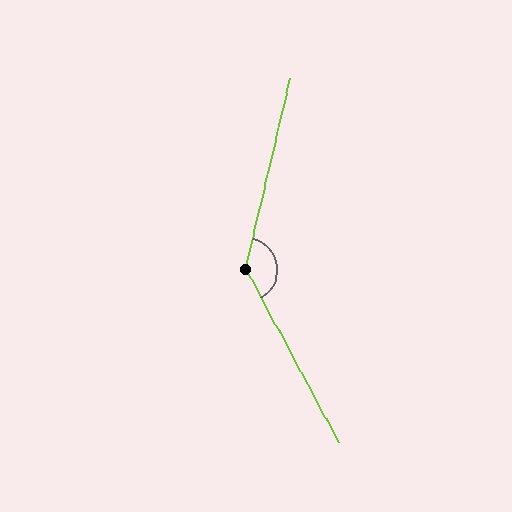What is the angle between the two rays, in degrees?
Approximately 139 degrees.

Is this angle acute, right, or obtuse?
It is obtuse.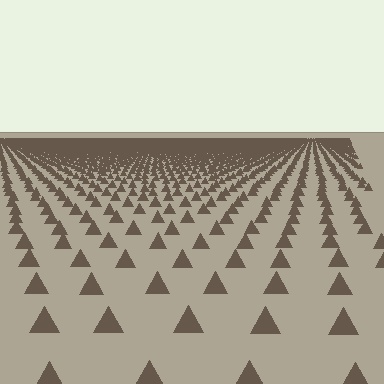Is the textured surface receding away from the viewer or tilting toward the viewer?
The surface is receding away from the viewer. Texture elements get smaller and denser toward the top.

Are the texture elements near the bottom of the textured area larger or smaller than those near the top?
Larger. Near the bottom, elements are closer to the viewer and appear at a bigger on-screen size.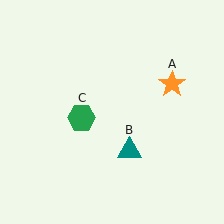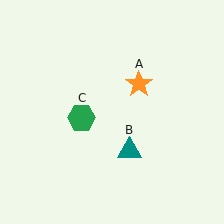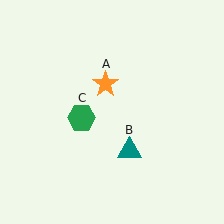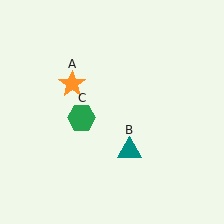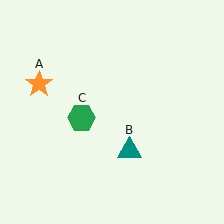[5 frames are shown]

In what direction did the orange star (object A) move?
The orange star (object A) moved left.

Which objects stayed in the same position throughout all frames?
Teal triangle (object B) and green hexagon (object C) remained stationary.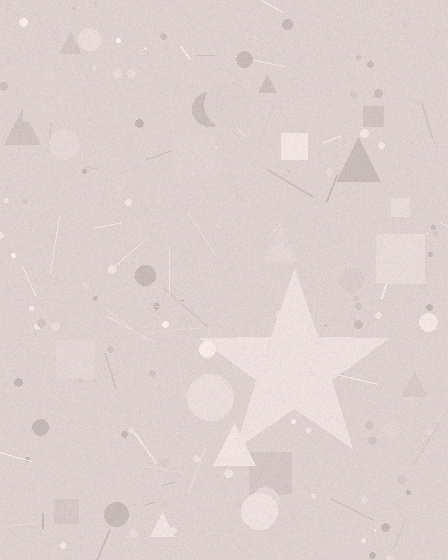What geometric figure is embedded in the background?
A star is embedded in the background.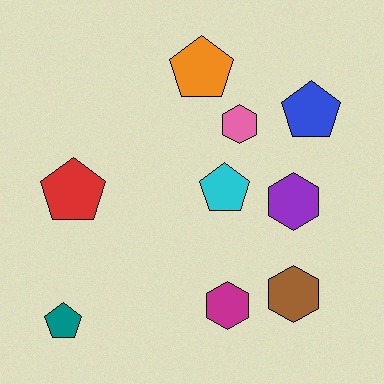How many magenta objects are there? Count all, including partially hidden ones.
There is 1 magenta object.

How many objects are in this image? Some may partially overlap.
There are 9 objects.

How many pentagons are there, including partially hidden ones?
There are 5 pentagons.